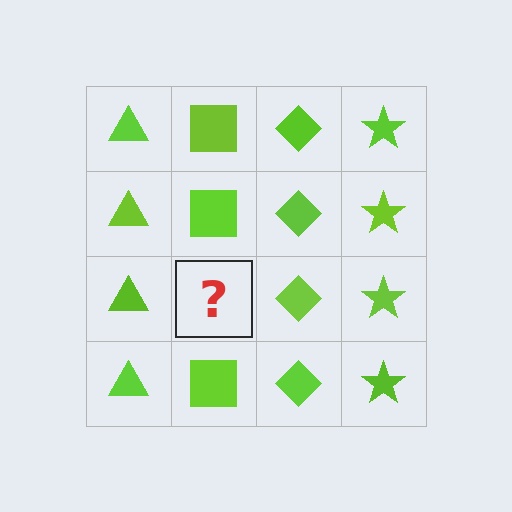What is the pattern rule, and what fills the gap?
The rule is that each column has a consistent shape. The gap should be filled with a lime square.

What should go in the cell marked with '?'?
The missing cell should contain a lime square.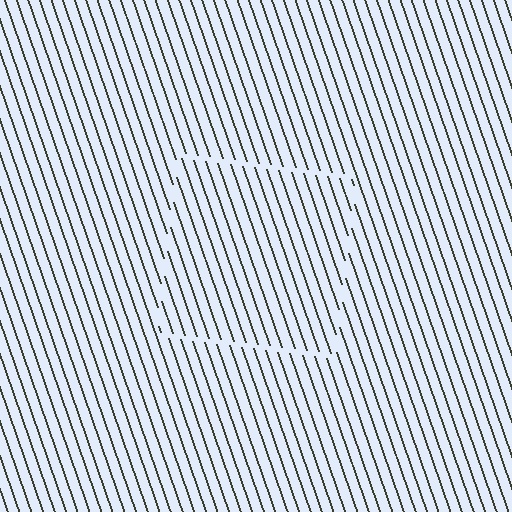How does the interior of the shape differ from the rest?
The interior of the shape contains the same grating, shifted by half a period — the contour is defined by the phase discontinuity where line-ends from the inner and outer gratings abut.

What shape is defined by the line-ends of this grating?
An illusory square. The interior of the shape contains the same grating, shifted by half a period — the contour is defined by the phase discontinuity where line-ends from the inner and outer gratings abut.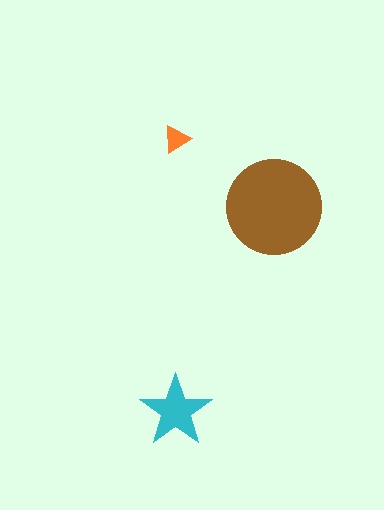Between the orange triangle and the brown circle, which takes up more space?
The brown circle.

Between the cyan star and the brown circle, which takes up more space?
The brown circle.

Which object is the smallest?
The orange triangle.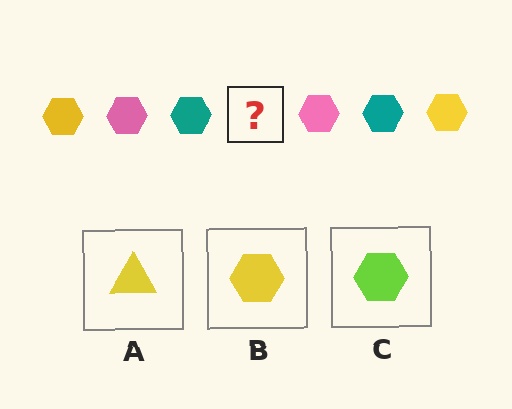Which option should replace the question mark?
Option B.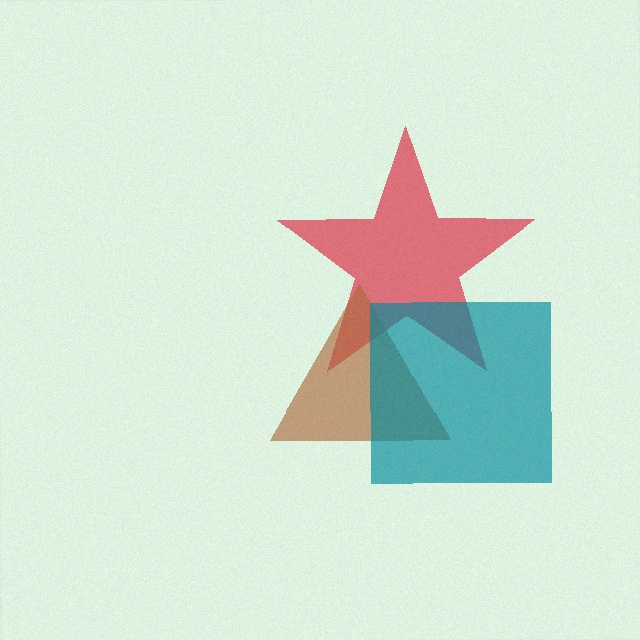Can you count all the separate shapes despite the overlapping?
Yes, there are 3 separate shapes.